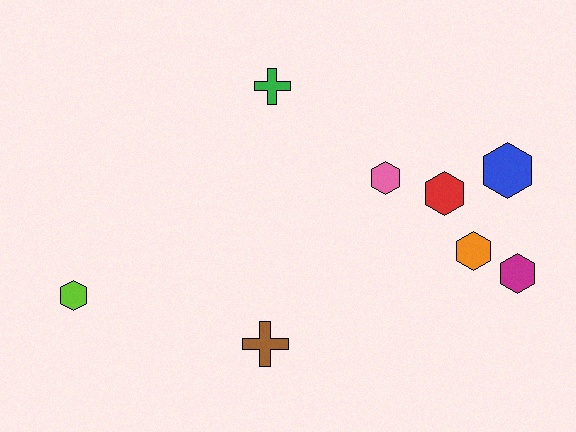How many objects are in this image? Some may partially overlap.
There are 8 objects.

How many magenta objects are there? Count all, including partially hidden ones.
There is 1 magenta object.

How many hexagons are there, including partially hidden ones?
There are 6 hexagons.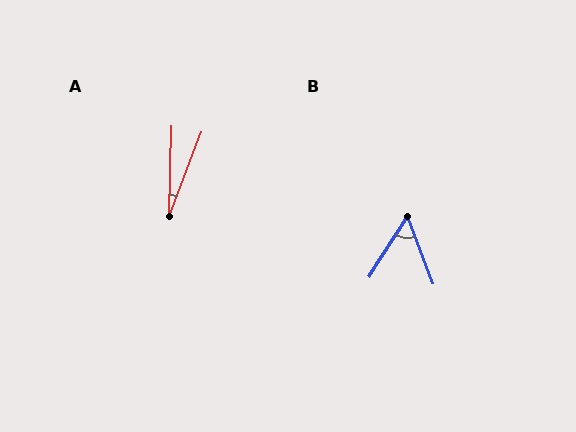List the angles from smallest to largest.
A (19°), B (53°).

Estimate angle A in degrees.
Approximately 19 degrees.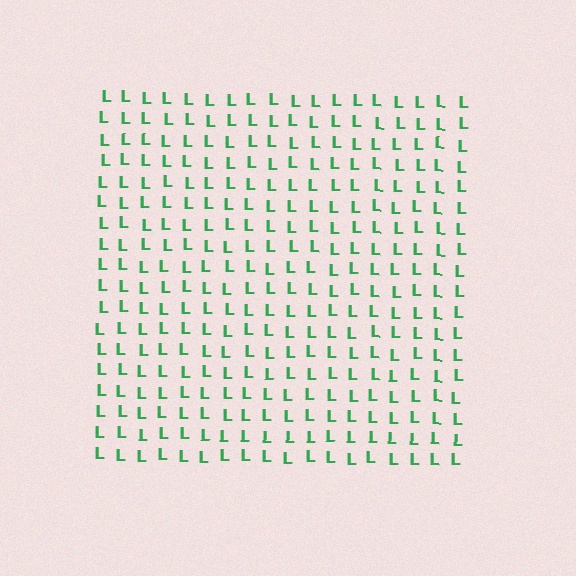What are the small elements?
The small elements are letter L's.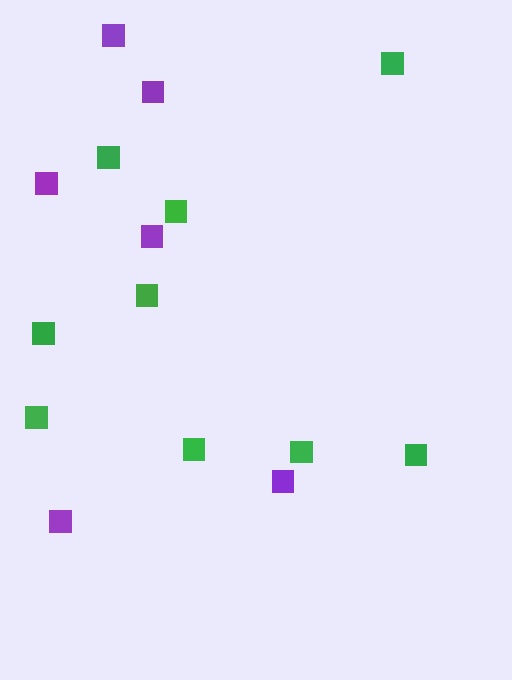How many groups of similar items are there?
There are 2 groups: one group of green squares (9) and one group of purple squares (6).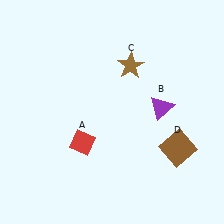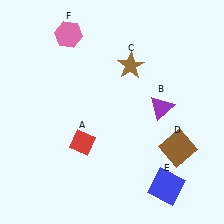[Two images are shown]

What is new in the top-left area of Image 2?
A pink hexagon (F) was added in the top-left area of Image 2.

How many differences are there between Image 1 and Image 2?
There are 2 differences between the two images.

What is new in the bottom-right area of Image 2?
A blue square (E) was added in the bottom-right area of Image 2.